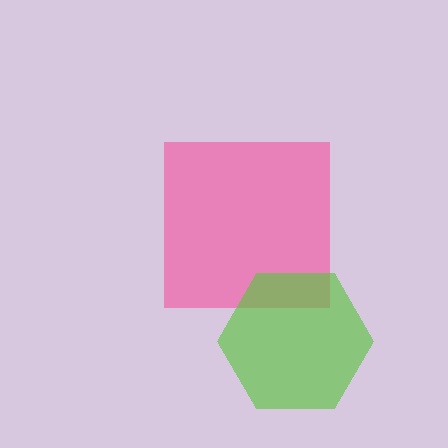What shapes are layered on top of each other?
The layered shapes are: a pink square, a lime hexagon.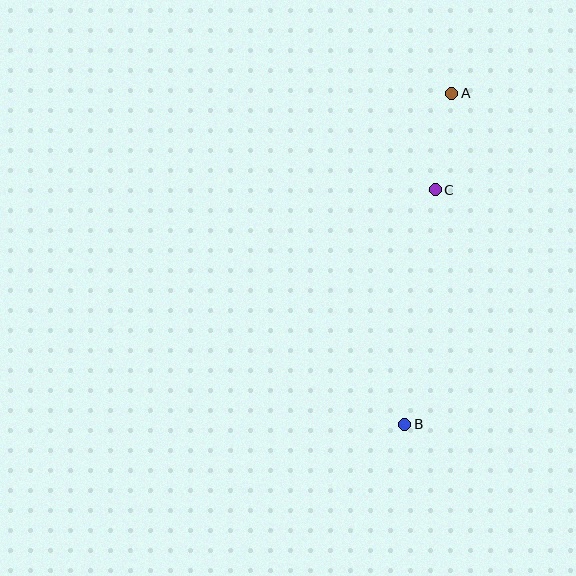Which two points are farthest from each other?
Points A and B are farthest from each other.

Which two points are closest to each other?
Points A and C are closest to each other.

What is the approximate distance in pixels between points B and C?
The distance between B and C is approximately 236 pixels.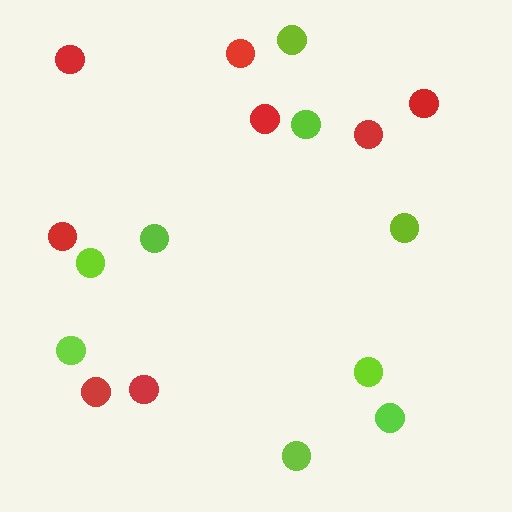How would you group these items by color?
There are 2 groups: one group of lime circles (9) and one group of red circles (8).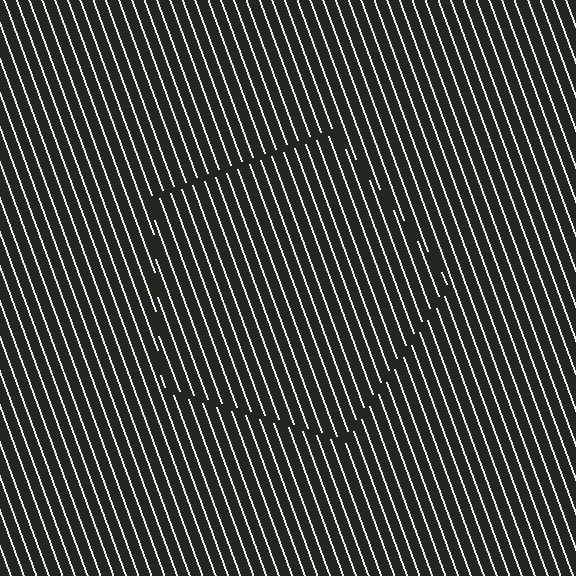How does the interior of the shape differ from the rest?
The interior of the shape contains the same grating, shifted by half a period — the contour is defined by the phase discontinuity where line-ends from the inner and outer gratings abut.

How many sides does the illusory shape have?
5 sides — the line-ends trace a pentagon.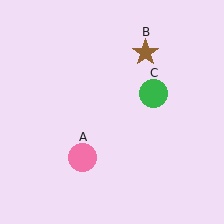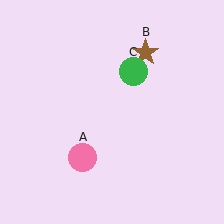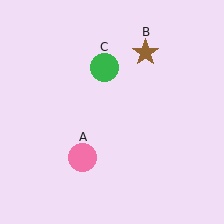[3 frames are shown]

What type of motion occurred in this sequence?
The green circle (object C) rotated counterclockwise around the center of the scene.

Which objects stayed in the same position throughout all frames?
Pink circle (object A) and brown star (object B) remained stationary.